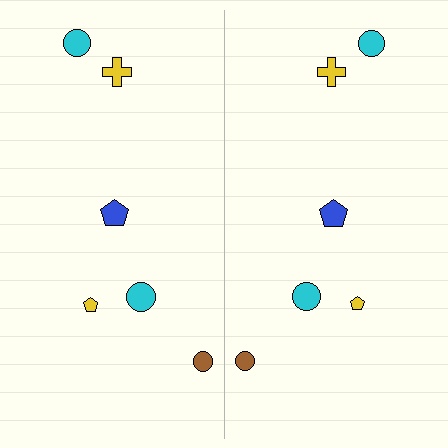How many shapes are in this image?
There are 12 shapes in this image.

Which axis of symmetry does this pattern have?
The pattern has a vertical axis of symmetry running through the center of the image.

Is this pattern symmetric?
Yes, this pattern has bilateral (reflection) symmetry.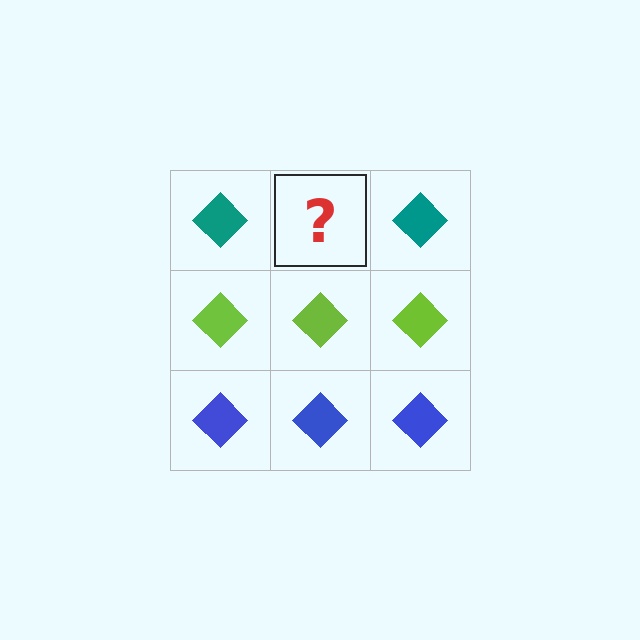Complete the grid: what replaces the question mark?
The question mark should be replaced with a teal diamond.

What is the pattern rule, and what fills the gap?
The rule is that each row has a consistent color. The gap should be filled with a teal diamond.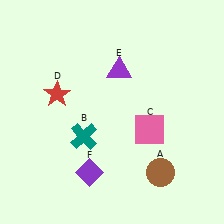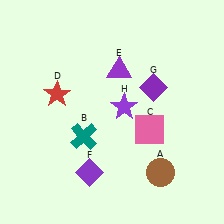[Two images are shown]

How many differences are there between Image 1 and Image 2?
There are 2 differences between the two images.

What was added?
A purple diamond (G), a purple star (H) were added in Image 2.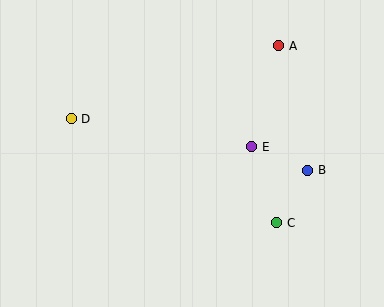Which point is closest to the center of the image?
Point E at (252, 147) is closest to the center.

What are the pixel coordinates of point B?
Point B is at (308, 170).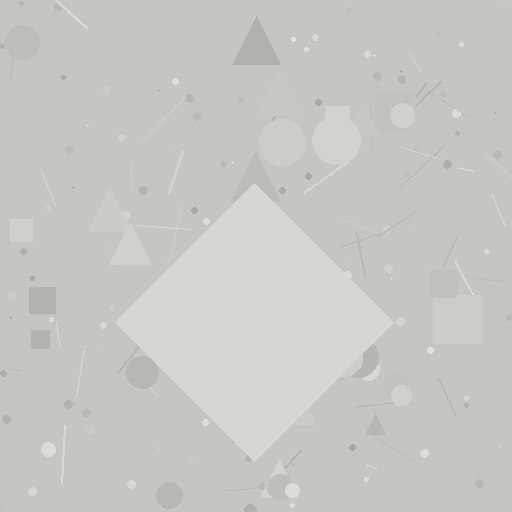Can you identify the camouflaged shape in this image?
The camouflaged shape is a diamond.